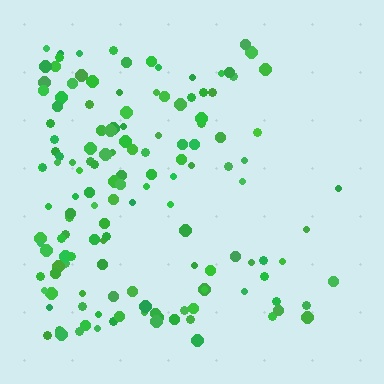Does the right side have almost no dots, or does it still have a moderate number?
Still a moderate number, just noticeably fewer than the left.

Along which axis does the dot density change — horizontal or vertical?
Horizontal.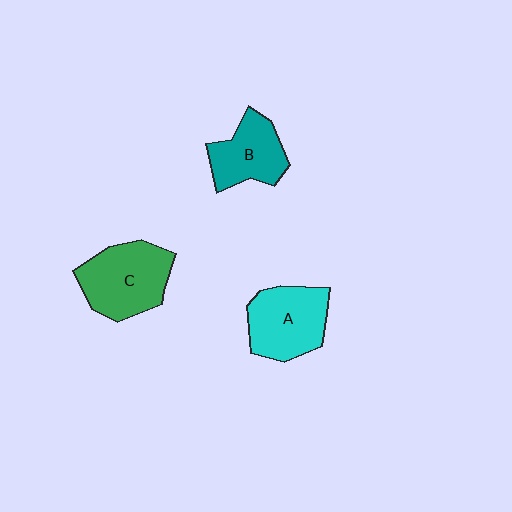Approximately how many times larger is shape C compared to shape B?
Approximately 1.3 times.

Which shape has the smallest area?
Shape B (teal).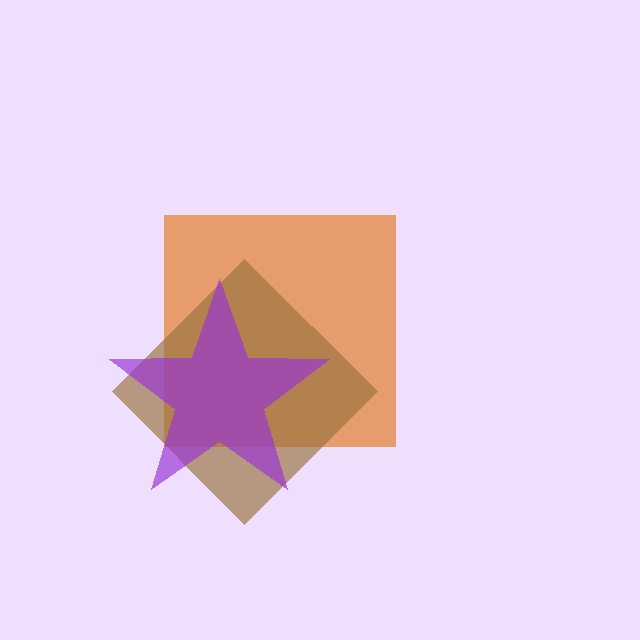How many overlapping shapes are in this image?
There are 3 overlapping shapes in the image.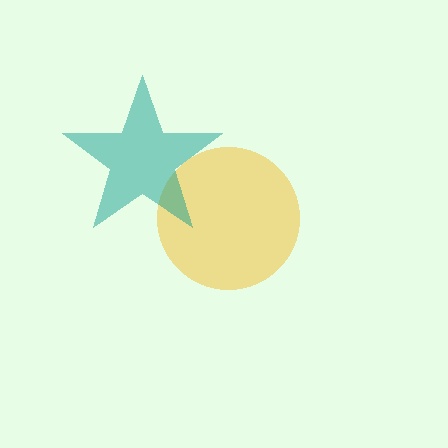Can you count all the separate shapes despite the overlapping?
Yes, there are 2 separate shapes.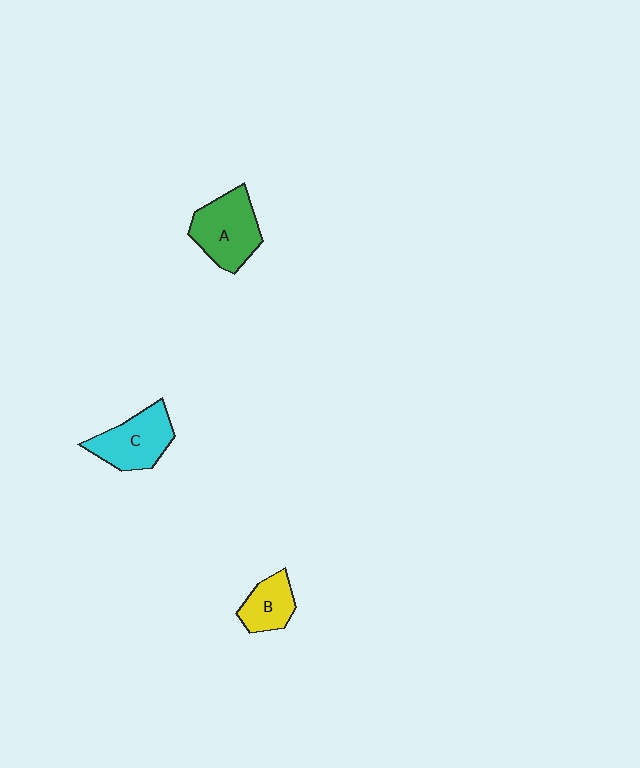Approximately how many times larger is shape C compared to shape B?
Approximately 1.5 times.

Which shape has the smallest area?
Shape B (yellow).